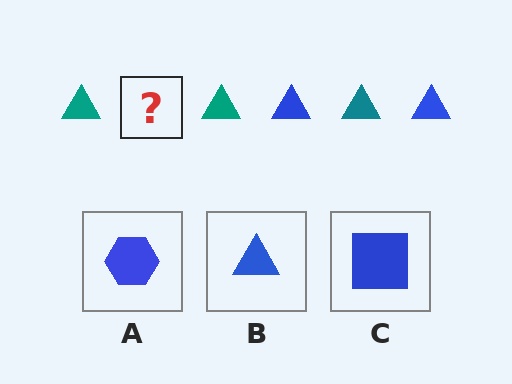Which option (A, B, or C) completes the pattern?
B.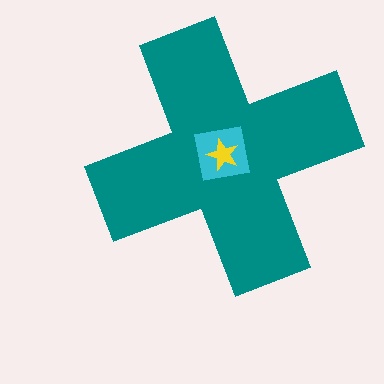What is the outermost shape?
The teal cross.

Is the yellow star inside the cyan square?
Yes.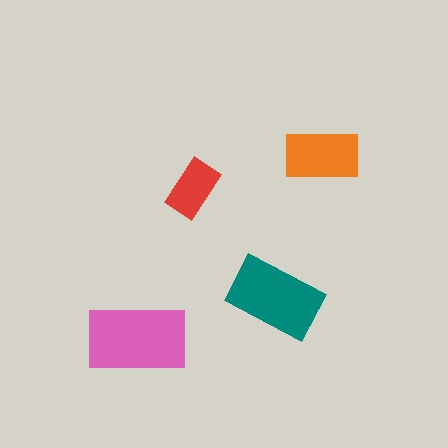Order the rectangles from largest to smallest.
the pink one, the teal one, the orange one, the red one.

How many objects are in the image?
There are 4 objects in the image.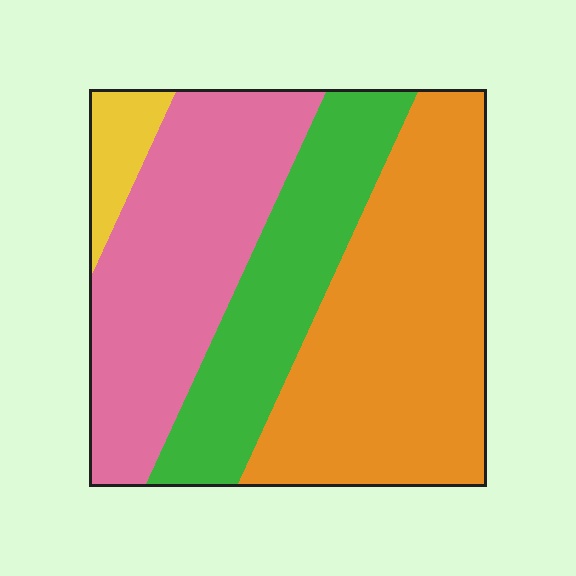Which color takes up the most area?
Orange, at roughly 40%.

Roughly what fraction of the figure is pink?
Pink takes up between a quarter and a half of the figure.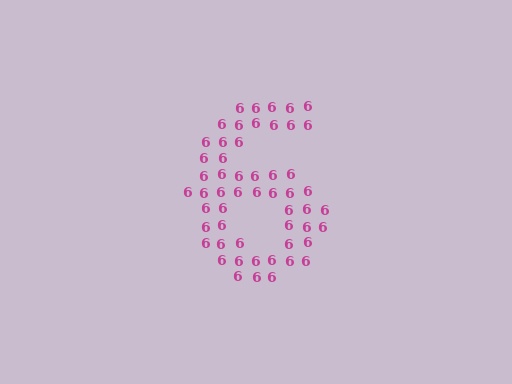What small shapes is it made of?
It is made of small digit 6's.